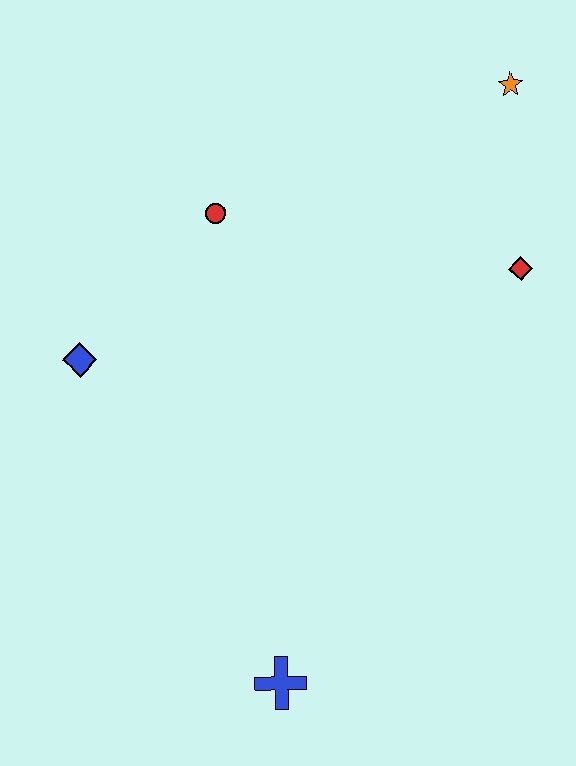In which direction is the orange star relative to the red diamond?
The orange star is above the red diamond.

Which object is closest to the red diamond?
The orange star is closest to the red diamond.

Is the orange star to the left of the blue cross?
No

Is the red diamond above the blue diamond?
Yes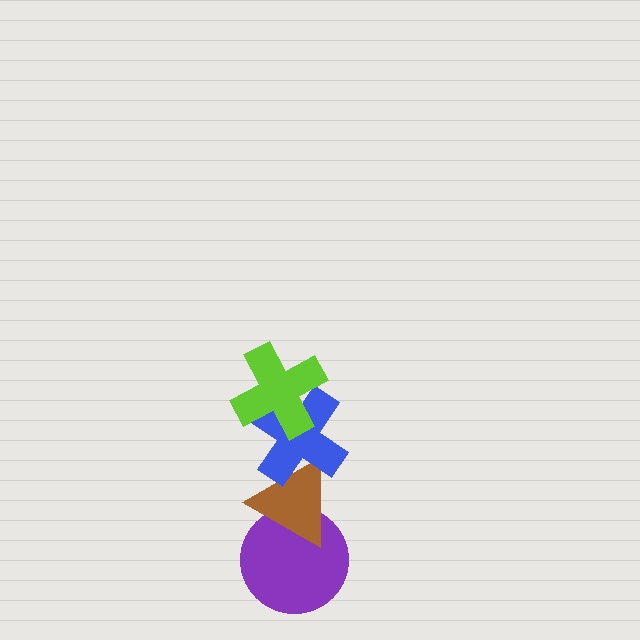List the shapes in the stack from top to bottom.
From top to bottom: the lime cross, the blue cross, the brown triangle, the purple circle.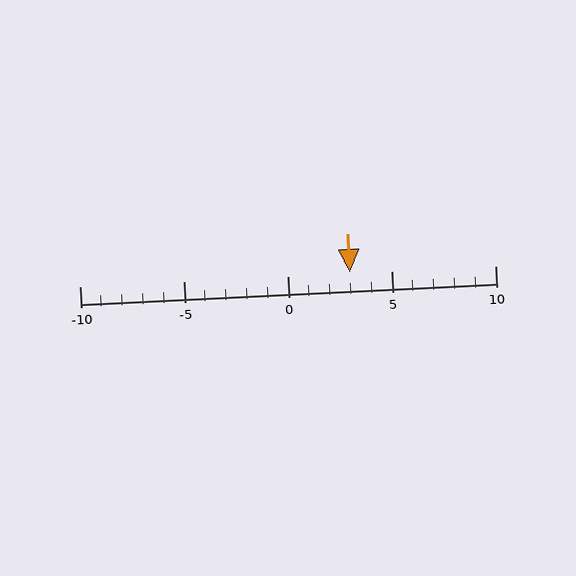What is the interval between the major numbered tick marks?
The major tick marks are spaced 5 units apart.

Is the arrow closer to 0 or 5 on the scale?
The arrow is closer to 5.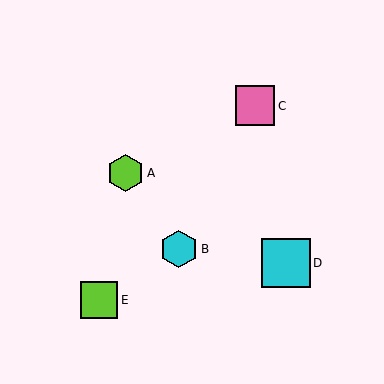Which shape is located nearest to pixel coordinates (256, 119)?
The pink square (labeled C) at (255, 106) is nearest to that location.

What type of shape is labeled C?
Shape C is a pink square.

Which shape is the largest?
The cyan square (labeled D) is the largest.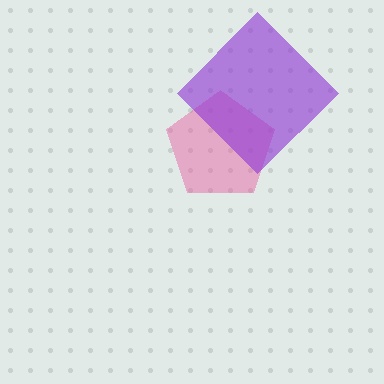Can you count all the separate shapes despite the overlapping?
Yes, there are 2 separate shapes.